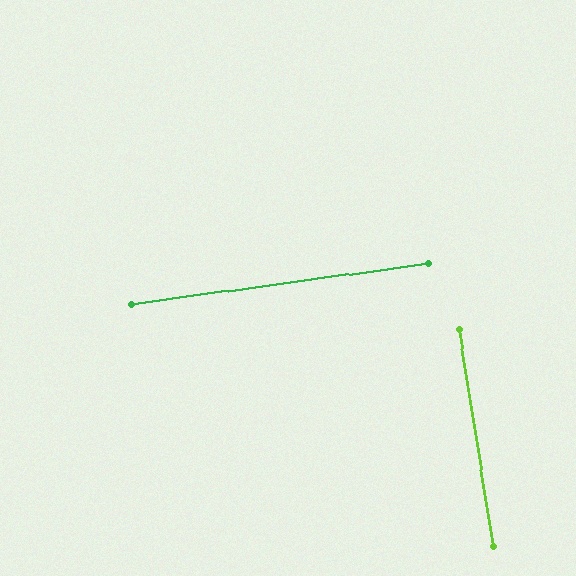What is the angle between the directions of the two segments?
Approximately 89 degrees.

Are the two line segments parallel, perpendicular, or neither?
Perpendicular — they meet at approximately 89°.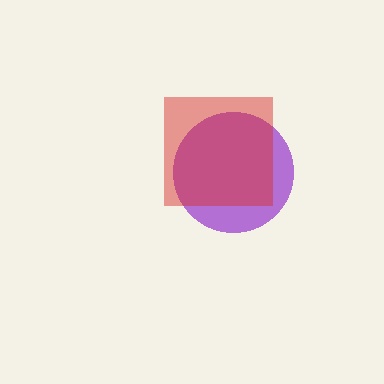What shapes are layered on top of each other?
The layered shapes are: a purple circle, a red square.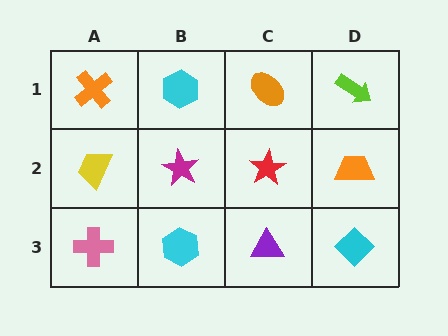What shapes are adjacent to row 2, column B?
A cyan hexagon (row 1, column B), a cyan hexagon (row 3, column B), a yellow trapezoid (row 2, column A), a red star (row 2, column C).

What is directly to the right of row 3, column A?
A cyan hexagon.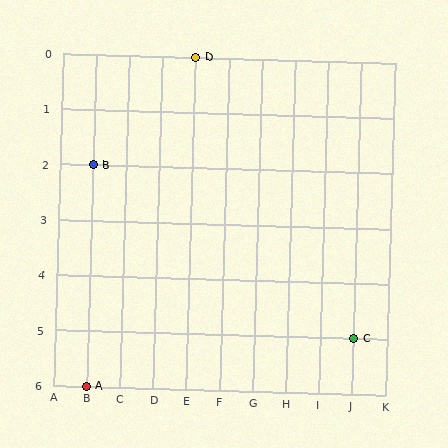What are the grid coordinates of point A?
Point A is at grid coordinates (B, 6).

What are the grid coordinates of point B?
Point B is at grid coordinates (B, 2).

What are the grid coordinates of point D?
Point D is at grid coordinates (E, 0).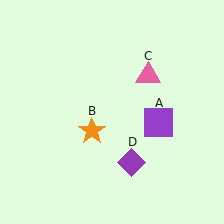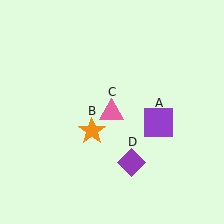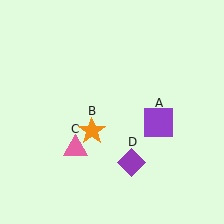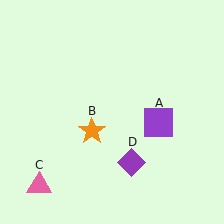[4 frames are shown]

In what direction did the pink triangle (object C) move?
The pink triangle (object C) moved down and to the left.